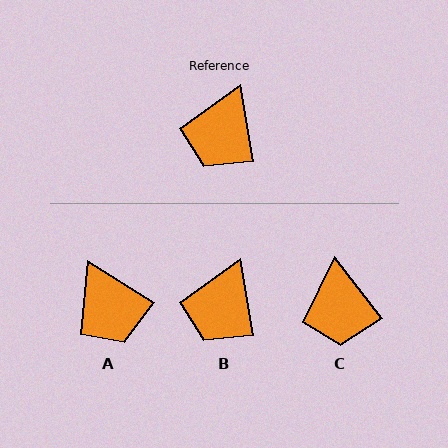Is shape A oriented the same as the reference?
No, it is off by about 48 degrees.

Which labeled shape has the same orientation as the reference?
B.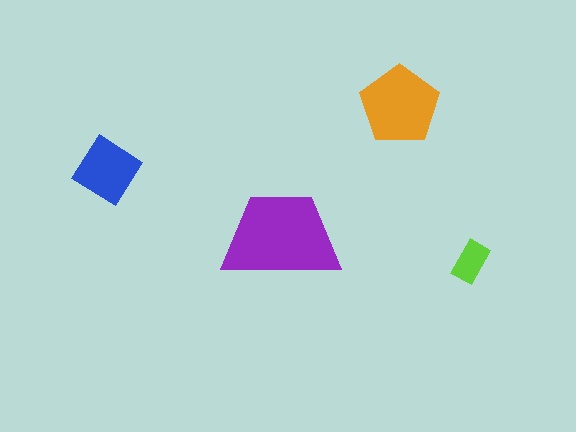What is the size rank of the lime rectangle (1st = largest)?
4th.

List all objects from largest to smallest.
The purple trapezoid, the orange pentagon, the blue diamond, the lime rectangle.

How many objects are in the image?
There are 4 objects in the image.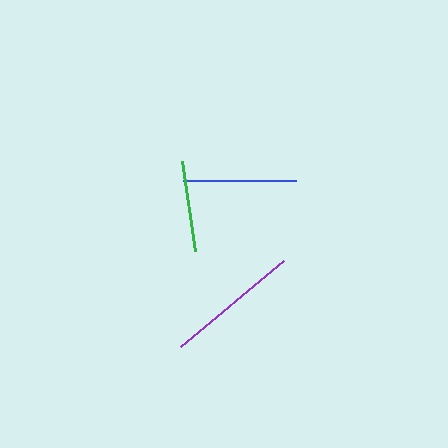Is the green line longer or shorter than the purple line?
The purple line is longer than the green line.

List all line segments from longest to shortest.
From longest to shortest: purple, blue, green.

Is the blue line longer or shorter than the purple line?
The purple line is longer than the blue line.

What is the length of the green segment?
The green segment is approximately 90 pixels long.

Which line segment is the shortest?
The green line is the shortest at approximately 90 pixels.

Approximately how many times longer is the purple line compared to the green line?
The purple line is approximately 1.5 times the length of the green line.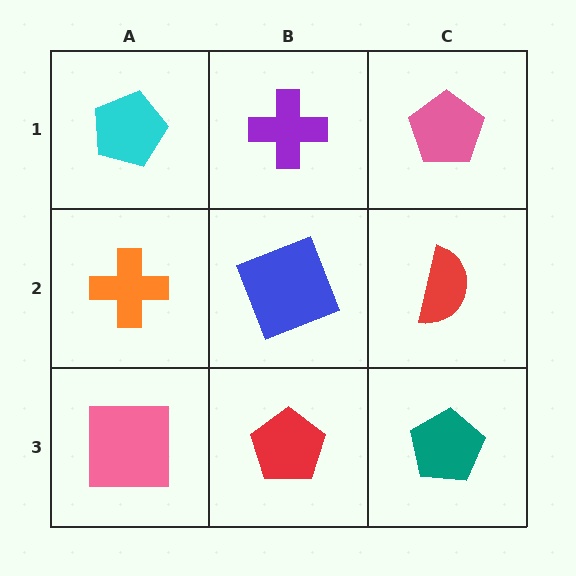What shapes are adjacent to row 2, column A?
A cyan pentagon (row 1, column A), a pink square (row 3, column A), a blue square (row 2, column B).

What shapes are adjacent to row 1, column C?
A red semicircle (row 2, column C), a purple cross (row 1, column B).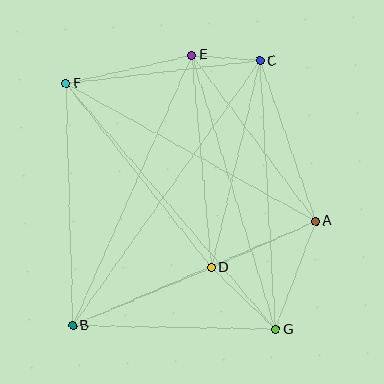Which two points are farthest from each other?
Points B and C are farthest from each other.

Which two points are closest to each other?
Points C and E are closest to each other.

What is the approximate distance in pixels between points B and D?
The distance between B and D is approximately 150 pixels.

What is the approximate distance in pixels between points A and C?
The distance between A and C is approximately 170 pixels.